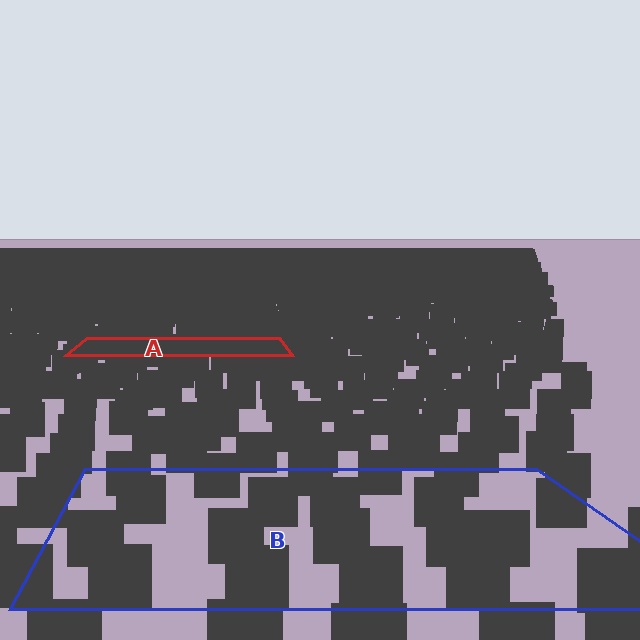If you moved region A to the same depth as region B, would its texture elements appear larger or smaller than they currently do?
They would appear larger. At a closer depth, the same texture elements are projected at a bigger on-screen size.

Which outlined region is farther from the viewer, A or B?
Region A is farther from the viewer — the texture elements inside it appear smaller and more densely packed.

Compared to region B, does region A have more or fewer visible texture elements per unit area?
Region A has more texture elements per unit area — they are packed more densely because it is farther away.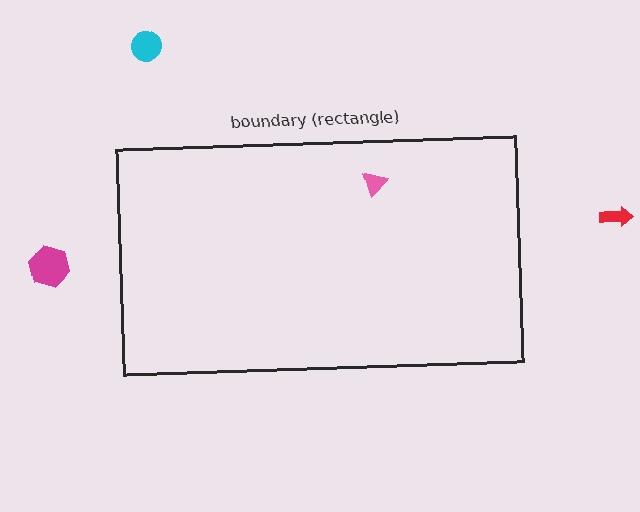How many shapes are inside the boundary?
1 inside, 3 outside.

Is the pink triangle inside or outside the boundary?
Inside.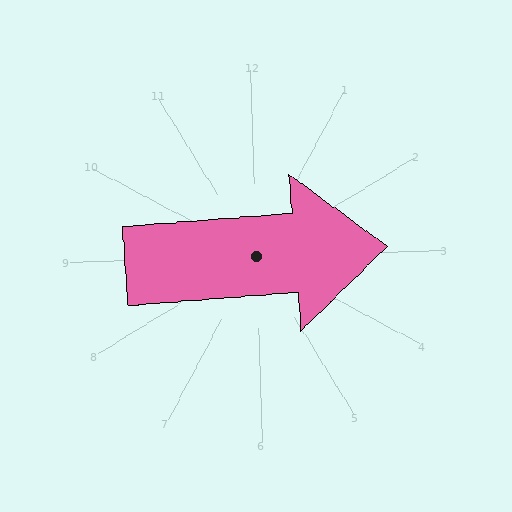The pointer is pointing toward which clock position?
Roughly 3 o'clock.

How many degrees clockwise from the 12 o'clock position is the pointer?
Approximately 87 degrees.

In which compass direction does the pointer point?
East.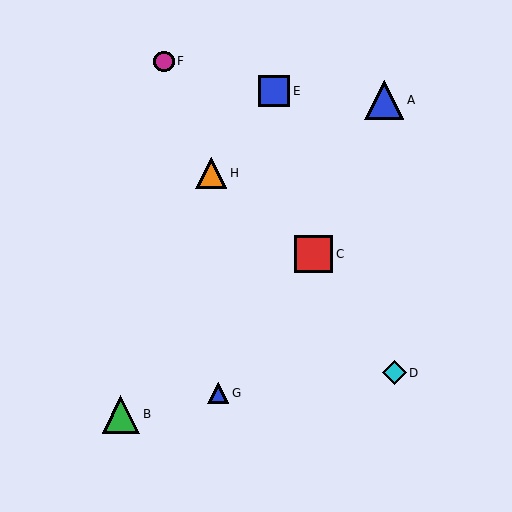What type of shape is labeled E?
Shape E is a blue square.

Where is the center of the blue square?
The center of the blue square is at (274, 91).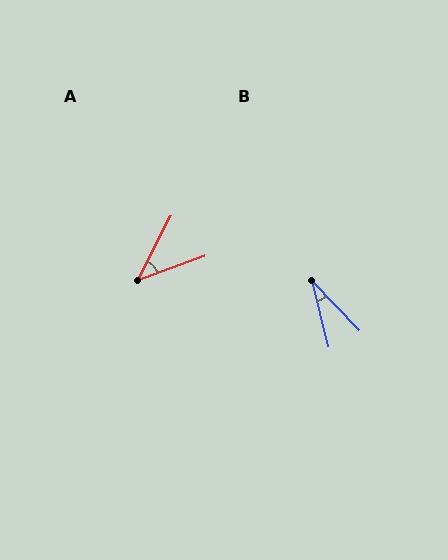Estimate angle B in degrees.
Approximately 30 degrees.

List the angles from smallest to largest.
B (30°), A (42°).